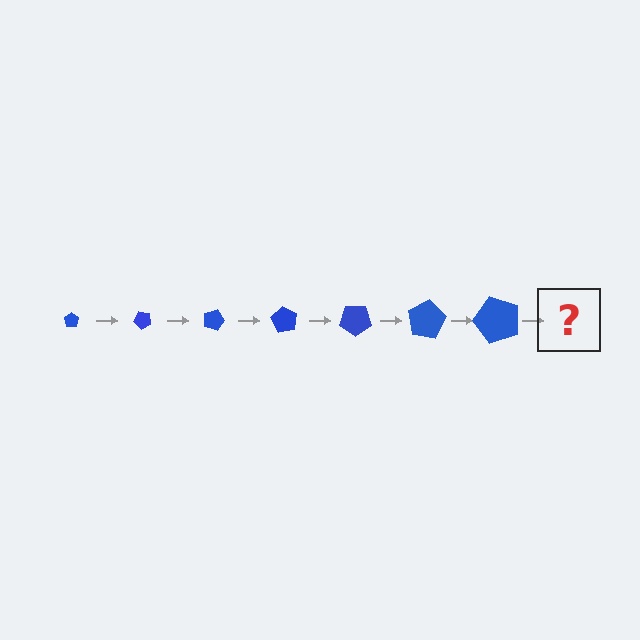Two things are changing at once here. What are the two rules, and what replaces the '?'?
The two rules are that the pentagon grows larger each step and it rotates 45 degrees each step. The '?' should be a pentagon, larger than the previous one and rotated 315 degrees from the start.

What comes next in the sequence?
The next element should be a pentagon, larger than the previous one and rotated 315 degrees from the start.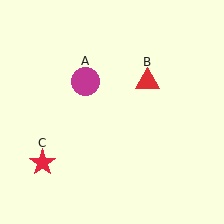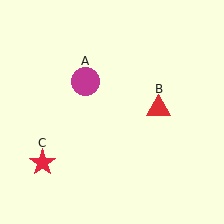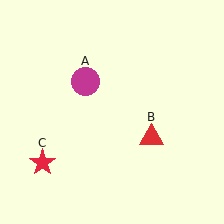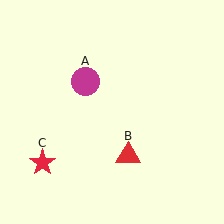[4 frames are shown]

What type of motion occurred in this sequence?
The red triangle (object B) rotated clockwise around the center of the scene.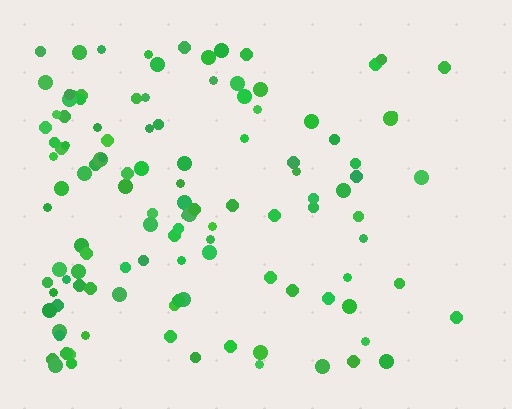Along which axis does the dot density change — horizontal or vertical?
Horizontal.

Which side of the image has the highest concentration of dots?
The left.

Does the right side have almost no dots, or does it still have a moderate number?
Still a moderate number, just noticeably fewer than the left.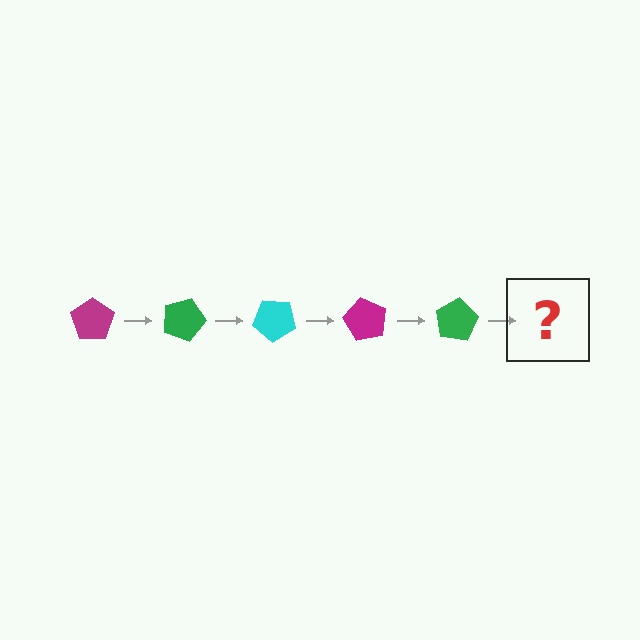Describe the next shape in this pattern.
It should be a cyan pentagon, rotated 100 degrees from the start.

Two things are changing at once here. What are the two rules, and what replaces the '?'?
The two rules are that it rotates 20 degrees each step and the color cycles through magenta, green, and cyan. The '?' should be a cyan pentagon, rotated 100 degrees from the start.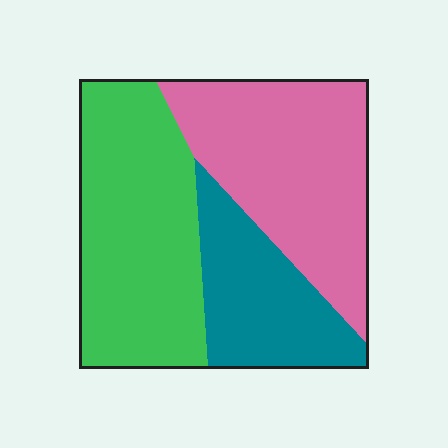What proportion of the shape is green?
Green covers about 40% of the shape.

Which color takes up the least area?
Teal, at roughly 25%.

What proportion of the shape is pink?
Pink takes up about three eighths (3/8) of the shape.